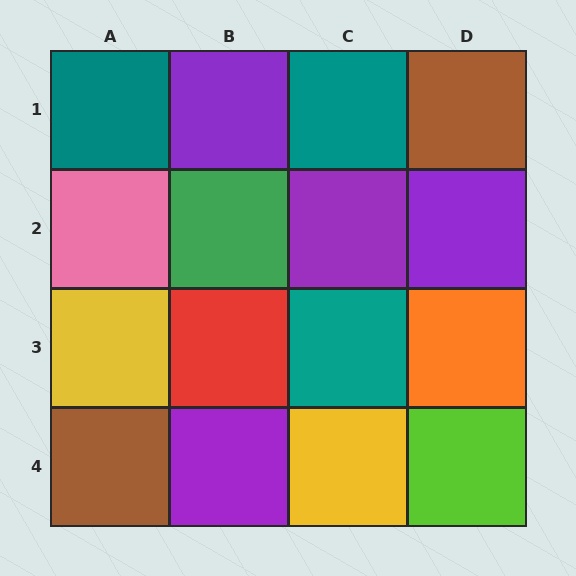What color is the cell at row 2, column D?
Purple.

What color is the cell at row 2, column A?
Pink.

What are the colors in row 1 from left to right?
Teal, purple, teal, brown.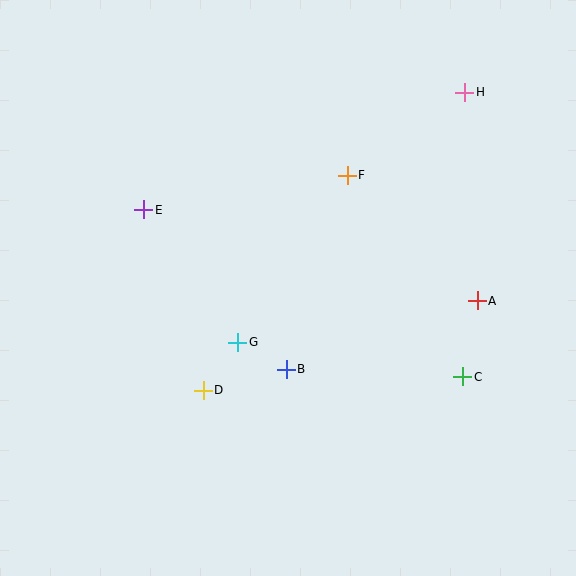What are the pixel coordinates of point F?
Point F is at (347, 175).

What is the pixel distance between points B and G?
The distance between B and G is 55 pixels.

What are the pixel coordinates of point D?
Point D is at (203, 390).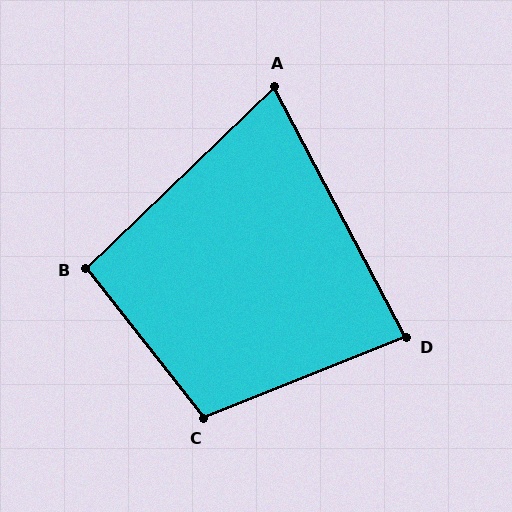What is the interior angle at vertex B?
Approximately 96 degrees (obtuse).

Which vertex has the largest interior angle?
C, at approximately 106 degrees.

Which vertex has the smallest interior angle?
A, at approximately 74 degrees.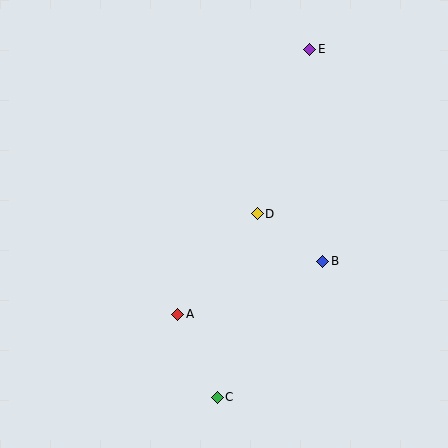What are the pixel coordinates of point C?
Point C is at (217, 397).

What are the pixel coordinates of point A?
Point A is at (178, 314).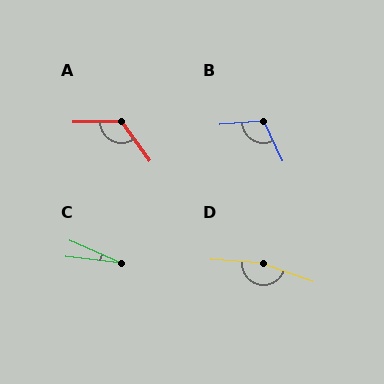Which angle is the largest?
D, at approximately 164 degrees.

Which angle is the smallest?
C, at approximately 17 degrees.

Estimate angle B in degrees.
Approximately 111 degrees.